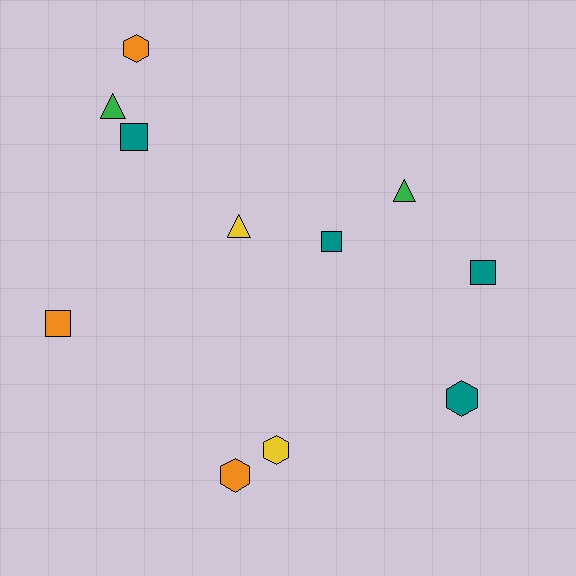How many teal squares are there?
There are 3 teal squares.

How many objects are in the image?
There are 11 objects.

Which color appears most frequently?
Teal, with 4 objects.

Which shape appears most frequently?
Hexagon, with 4 objects.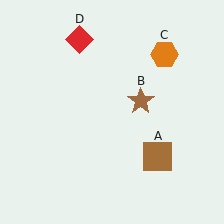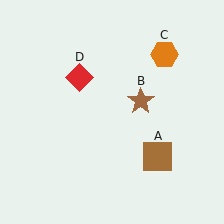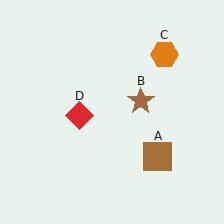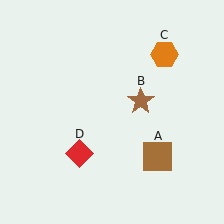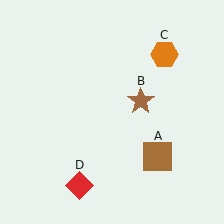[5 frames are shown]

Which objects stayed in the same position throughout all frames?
Brown square (object A) and brown star (object B) and orange hexagon (object C) remained stationary.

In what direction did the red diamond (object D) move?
The red diamond (object D) moved down.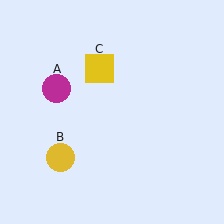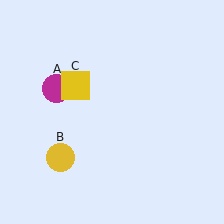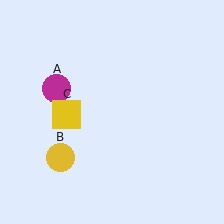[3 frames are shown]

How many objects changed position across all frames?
1 object changed position: yellow square (object C).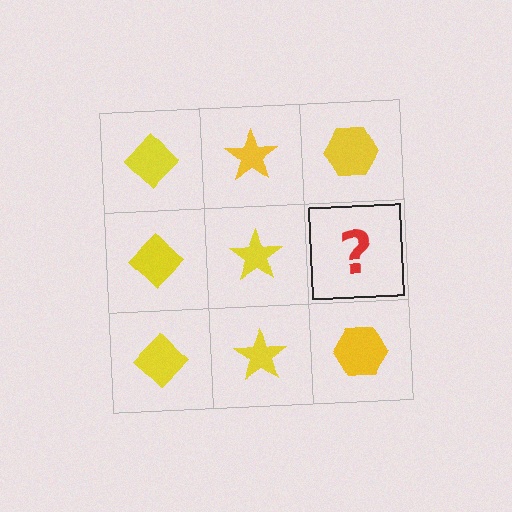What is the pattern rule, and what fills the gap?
The rule is that each column has a consistent shape. The gap should be filled with a yellow hexagon.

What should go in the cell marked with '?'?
The missing cell should contain a yellow hexagon.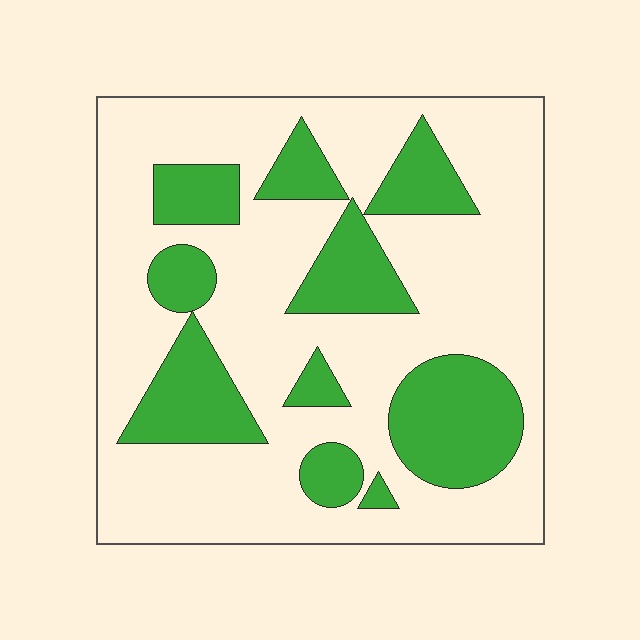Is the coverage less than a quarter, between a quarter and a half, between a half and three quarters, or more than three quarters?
Between a quarter and a half.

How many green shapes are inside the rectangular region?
10.